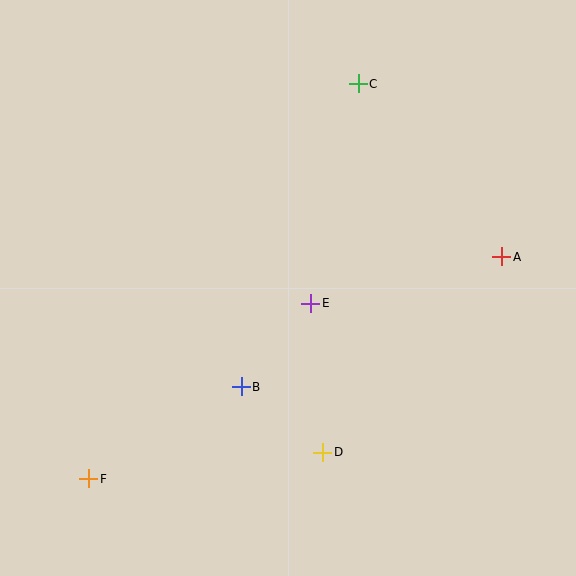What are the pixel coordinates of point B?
Point B is at (241, 387).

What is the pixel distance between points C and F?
The distance between C and F is 478 pixels.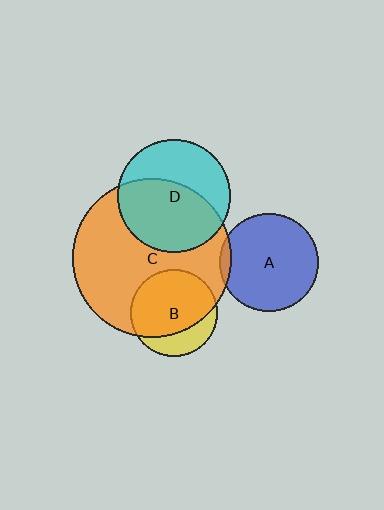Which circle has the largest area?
Circle C (orange).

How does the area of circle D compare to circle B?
Approximately 1.7 times.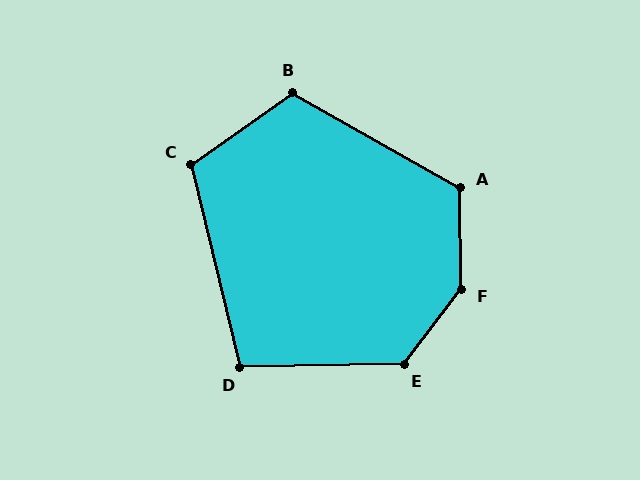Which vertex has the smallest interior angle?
D, at approximately 103 degrees.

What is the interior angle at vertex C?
Approximately 111 degrees (obtuse).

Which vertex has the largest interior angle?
F, at approximately 142 degrees.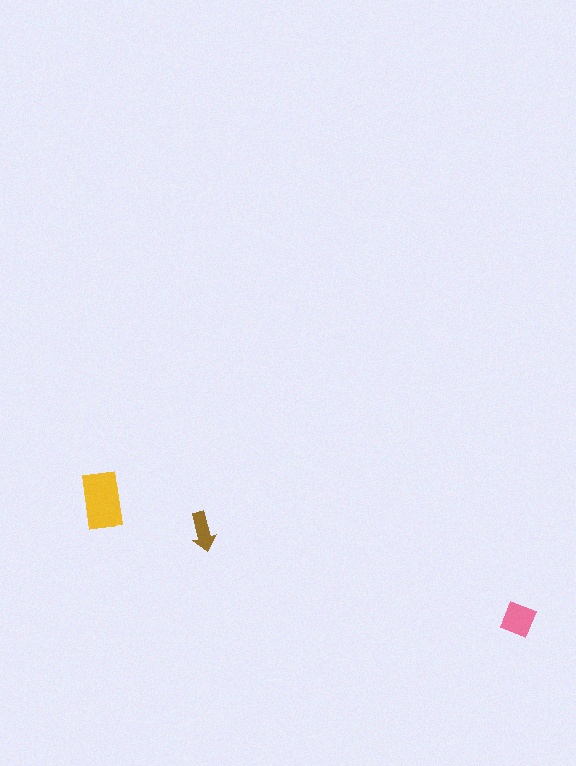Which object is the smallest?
The brown arrow.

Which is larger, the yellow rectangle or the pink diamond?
The yellow rectangle.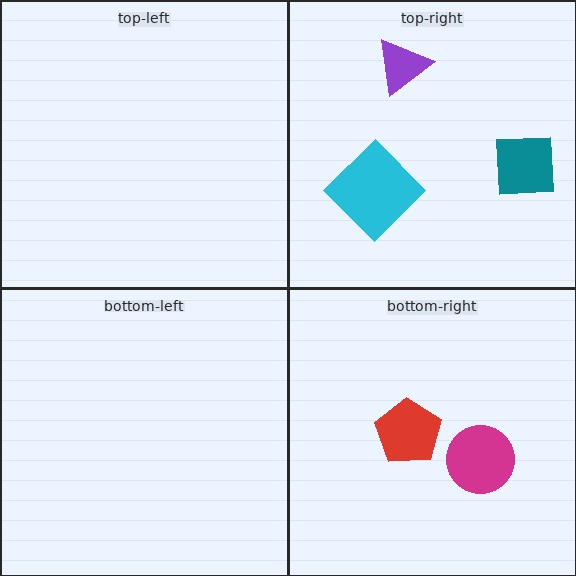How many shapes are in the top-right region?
3.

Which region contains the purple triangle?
The top-right region.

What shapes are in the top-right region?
The teal square, the purple triangle, the cyan diamond.